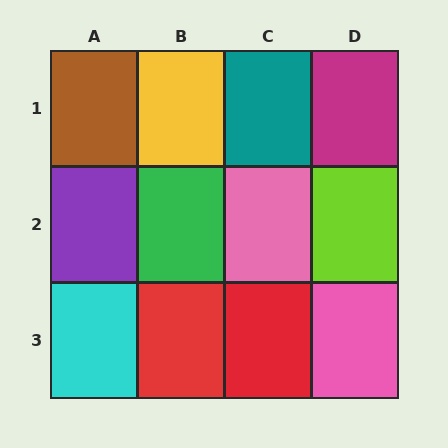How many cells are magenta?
1 cell is magenta.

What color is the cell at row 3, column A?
Cyan.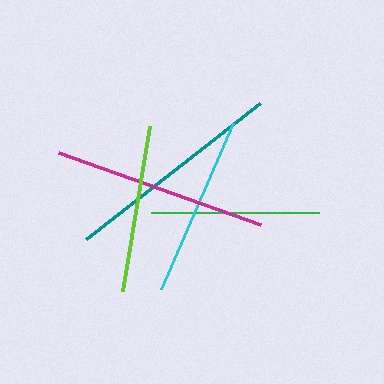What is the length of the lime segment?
The lime segment is approximately 168 pixels long.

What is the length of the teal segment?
The teal segment is approximately 221 pixels long.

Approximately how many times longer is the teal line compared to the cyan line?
The teal line is approximately 1.2 times the length of the cyan line.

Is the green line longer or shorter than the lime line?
The green line is longer than the lime line.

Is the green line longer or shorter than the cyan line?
The cyan line is longer than the green line.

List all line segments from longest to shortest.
From longest to shortest: teal, magenta, cyan, green, lime.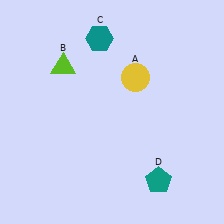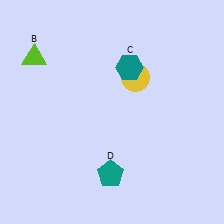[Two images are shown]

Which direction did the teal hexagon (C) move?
The teal hexagon (C) moved right.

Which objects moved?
The objects that moved are: the lime triangle (B), the teal hexagon (C), the teal pentagon (D).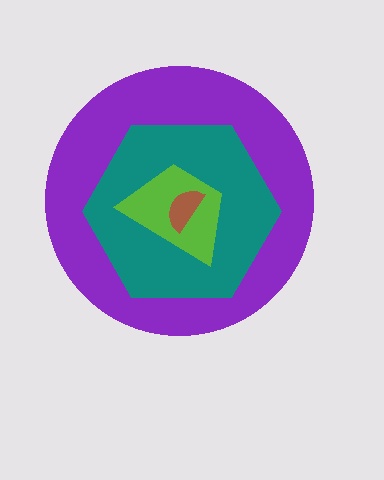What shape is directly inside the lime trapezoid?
The brown semicircle.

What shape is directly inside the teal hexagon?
The lime trapezoid.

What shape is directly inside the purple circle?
The teal hexagon.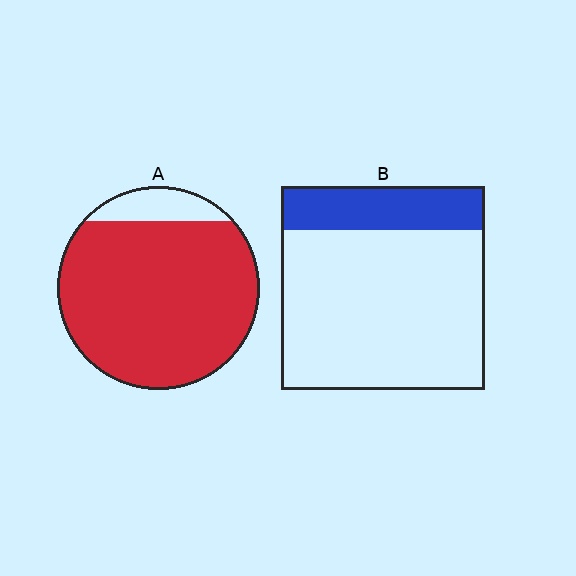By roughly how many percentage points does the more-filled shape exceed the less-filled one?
By roughly 65 percentage points (A over B).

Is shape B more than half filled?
No.